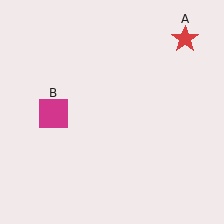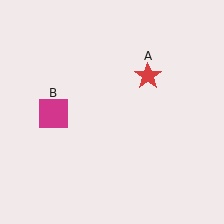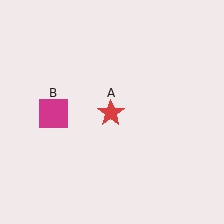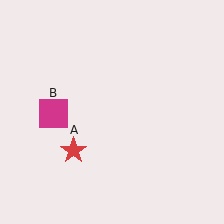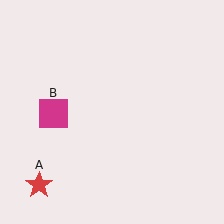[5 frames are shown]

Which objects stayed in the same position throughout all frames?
Magenta square (object B) remained stationary.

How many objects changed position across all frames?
1 object changed position: red star (object A).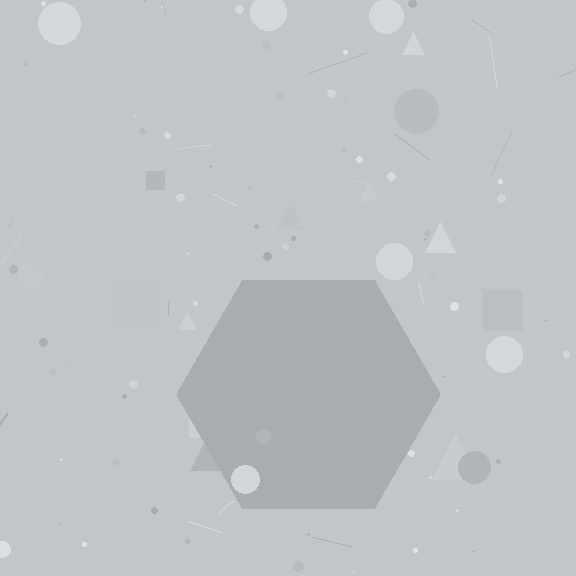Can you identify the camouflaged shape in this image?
The camouflaged shape is a hexagon.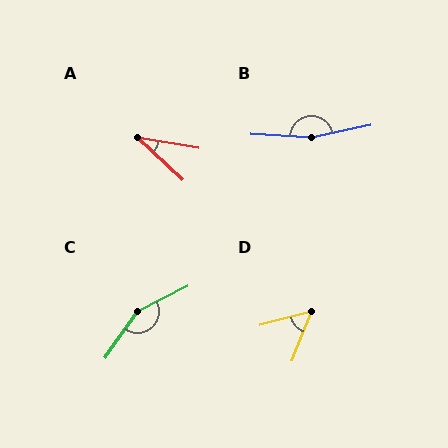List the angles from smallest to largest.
A (33°), D (54°), C (152°), B (165°).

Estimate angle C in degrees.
Approximately 152 degrees.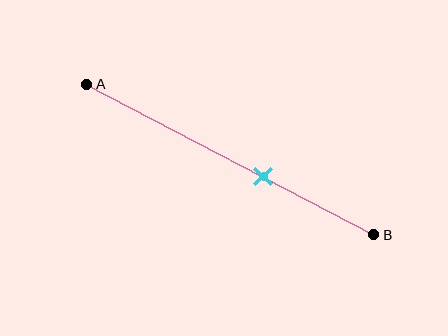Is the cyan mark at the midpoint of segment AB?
No, the mark is at about 60% from A, not at the 50% midpoint.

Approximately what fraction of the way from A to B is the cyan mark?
The cyan mark is approximately 60% of the way from A to B.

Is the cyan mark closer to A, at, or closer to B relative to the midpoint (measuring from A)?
The cyan mark is closer to point B than the midpoint of segment AB.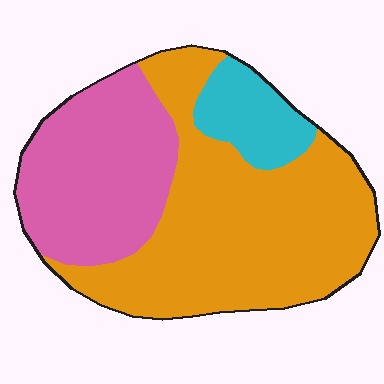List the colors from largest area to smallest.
From largest to smallest: orange, pink, cyan.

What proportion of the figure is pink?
Pink covers around 35% of the figure.